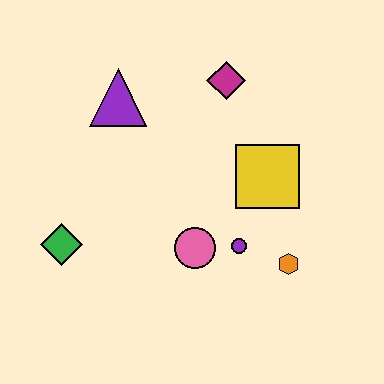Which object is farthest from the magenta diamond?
The green diamond is farthest from the magenta diamond.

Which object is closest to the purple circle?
The pink circle is closest to the purple circle.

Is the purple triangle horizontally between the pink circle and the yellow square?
No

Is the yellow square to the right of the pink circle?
Yes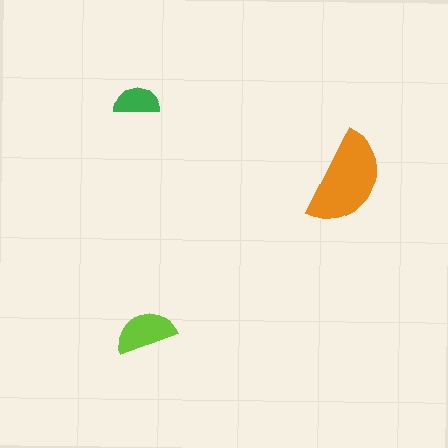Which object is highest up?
The green semicircle is topmost.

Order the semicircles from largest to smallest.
the orange one, the lime one, the green one.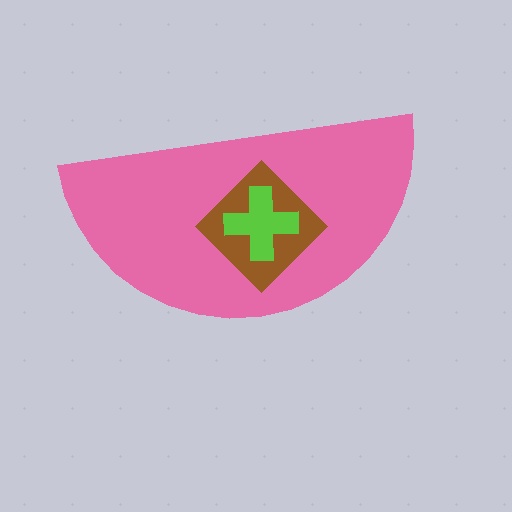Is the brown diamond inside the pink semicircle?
Yes.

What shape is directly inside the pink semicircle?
The brown diamond.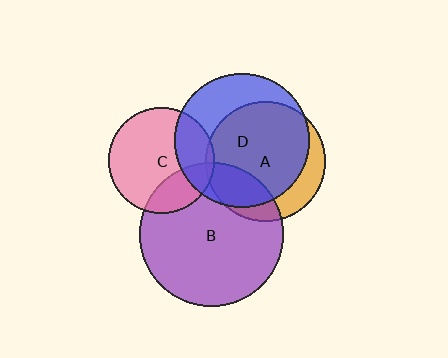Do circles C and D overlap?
Yes.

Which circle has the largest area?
Circle B (purple).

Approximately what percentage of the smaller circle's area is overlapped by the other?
Approximately 25%.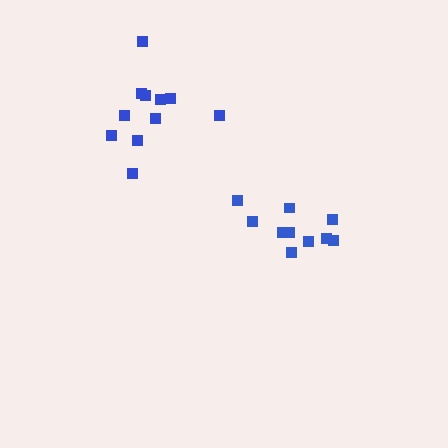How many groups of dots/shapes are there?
There are 2 groups.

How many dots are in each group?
Group 1: 10 dots, Group 2: 11 dots (21 total).